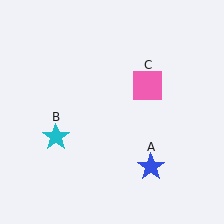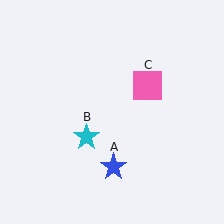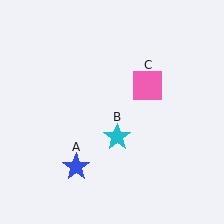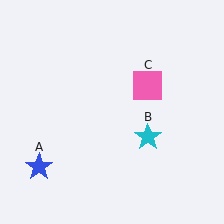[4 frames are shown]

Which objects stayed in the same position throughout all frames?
Pink square (object C) remained stationary.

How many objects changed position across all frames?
2 objects changed position: blue star (object A), cyan star (object B).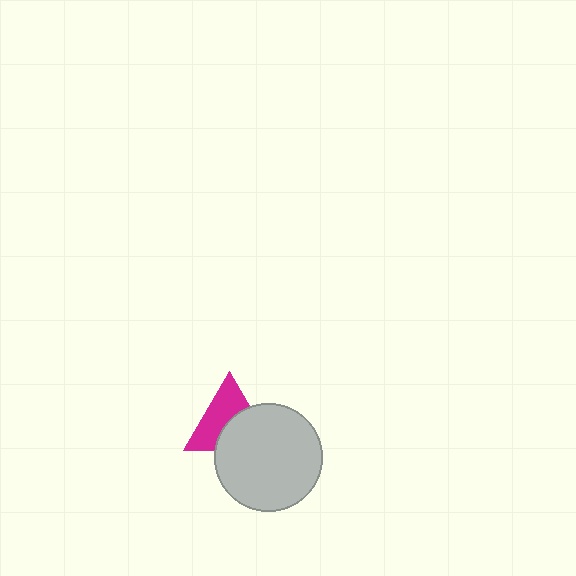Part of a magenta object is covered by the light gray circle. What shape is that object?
It is a triangle.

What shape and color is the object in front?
The object in front is a light gray circle.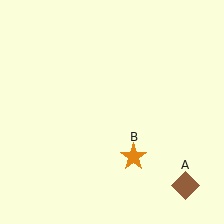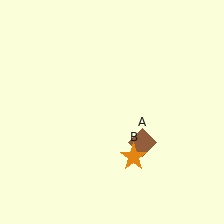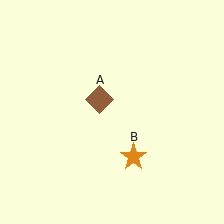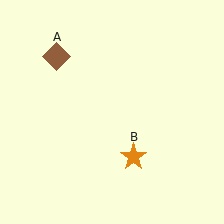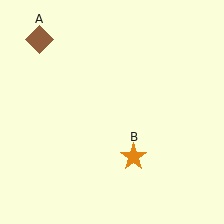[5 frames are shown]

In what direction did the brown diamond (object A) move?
The brown diamond (object A) moved up and to the left.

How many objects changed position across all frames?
1 object changed position: brown diamond (object A).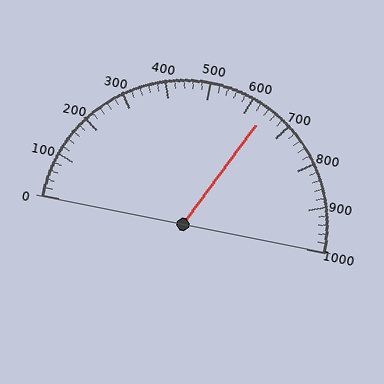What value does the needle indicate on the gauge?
The needle indicates approximately 640.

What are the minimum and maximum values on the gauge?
The gauge ranges from 0 to 1000.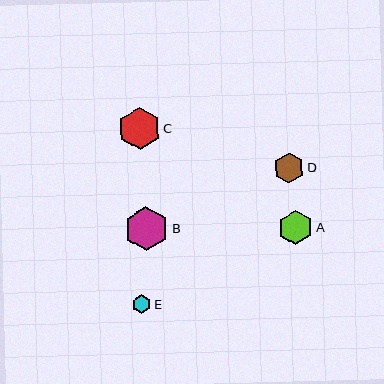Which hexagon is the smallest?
Hexagon E is the smallest with a size of approximately 18 pixels.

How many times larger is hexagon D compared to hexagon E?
Hexagon D is approximately 1.7 times the size of hexagon E.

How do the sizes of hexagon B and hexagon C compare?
Hexagon B and hexagon C are approximately the same size.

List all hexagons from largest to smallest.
From largest to smallest: B, C, A, D, E.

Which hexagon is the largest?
Hexagon B is the largest with a size of approximately 45 pixels.